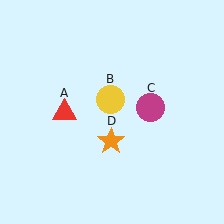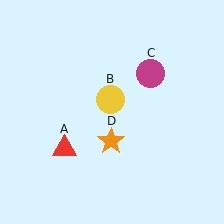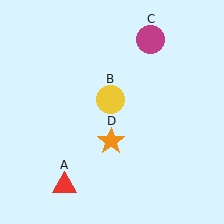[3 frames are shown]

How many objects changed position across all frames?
2 objects changed position: red triangle (object A), magenta circle (object C).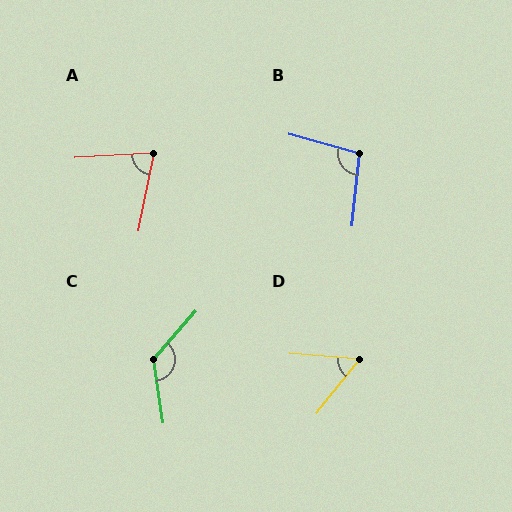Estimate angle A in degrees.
Approximately 75 degrees.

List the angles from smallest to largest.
D (56°), A (75°), B (100°), C (130°).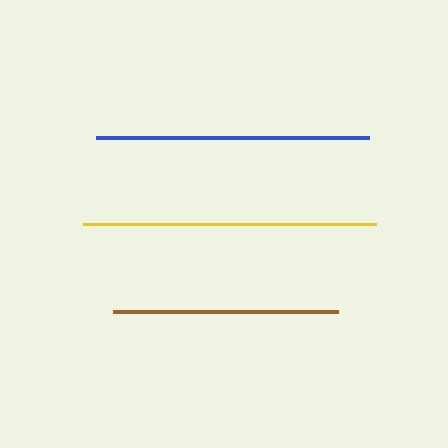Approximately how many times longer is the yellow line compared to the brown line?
The yellow line is approximately 1.3 times the length of the brown line.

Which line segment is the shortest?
The brown line is the shortest at approximately 225 pixels.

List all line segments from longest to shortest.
From longest to shortest: yellow, blue, brown.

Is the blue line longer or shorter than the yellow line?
The yellow line is longer than the blue line.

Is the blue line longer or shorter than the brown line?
The blue line is longer than the brown line.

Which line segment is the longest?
The yellow line is the longest at approximately 293 pixels.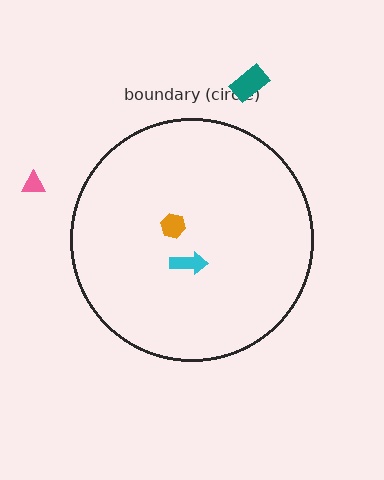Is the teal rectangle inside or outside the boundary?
Outside.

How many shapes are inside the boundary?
2 inside, 2 outside.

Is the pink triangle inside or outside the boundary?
Outside.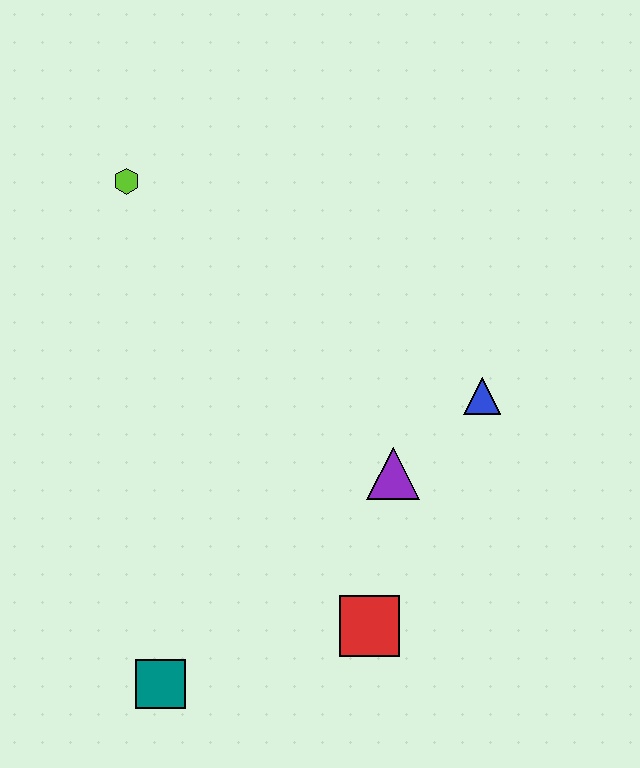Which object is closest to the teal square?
The red square is closest to the teal square.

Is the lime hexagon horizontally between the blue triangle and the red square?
No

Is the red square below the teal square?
No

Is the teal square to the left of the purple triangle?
Yes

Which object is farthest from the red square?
The lime hexagon is farthest from the red square.